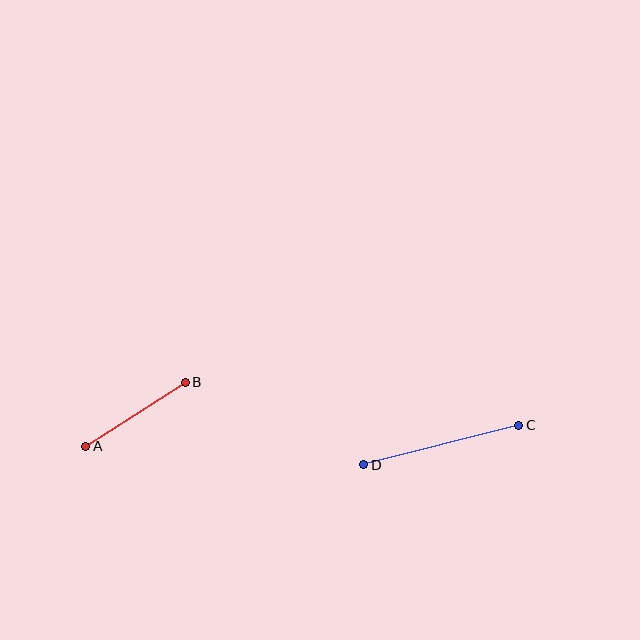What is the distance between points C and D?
The distance is approximately 160 pixels.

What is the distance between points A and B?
The distance is approximately 118 pixels.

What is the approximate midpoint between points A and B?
The midpoint is at approximately (136, 414) pixels.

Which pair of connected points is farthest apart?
Points C and D are farthest apart.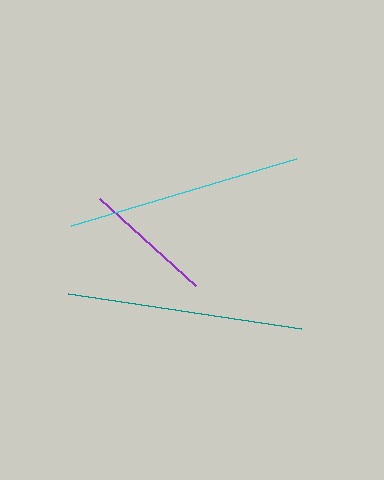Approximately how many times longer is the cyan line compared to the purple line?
The cyan line is approximately 1.8 times the length of the purple line.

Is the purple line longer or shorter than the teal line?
The teal line is longer than the purple line.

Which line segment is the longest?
The teal line is the longest at approximately 236 pixels.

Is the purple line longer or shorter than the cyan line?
The cyan line is longer than the purple line.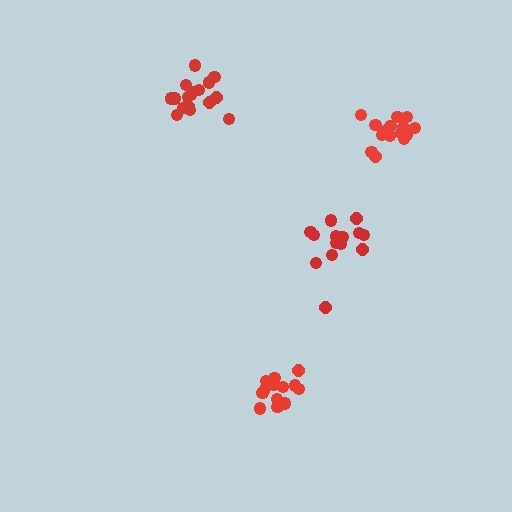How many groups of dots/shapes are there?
There are 4 groups.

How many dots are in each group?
Group 1: 14 dots, Group 2: 14 dots, Group 3: 18 dots, Group 4: 16 dots (62 total).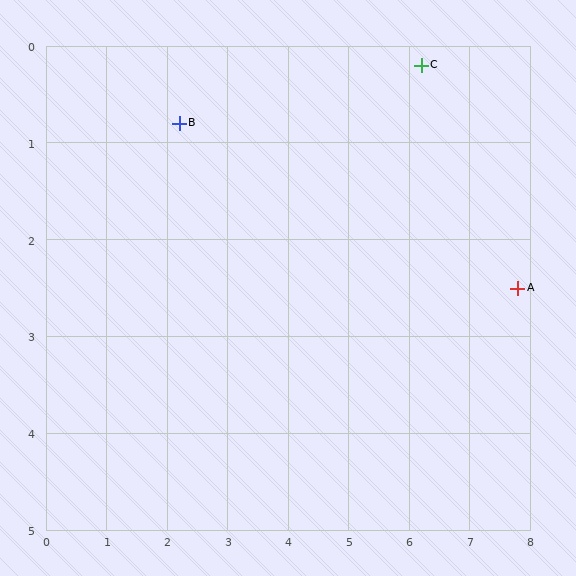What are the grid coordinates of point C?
Point C is at approximately (6.2, 0.2).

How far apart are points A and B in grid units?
Points A and B are about 5.9 grid units apart.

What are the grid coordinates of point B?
Point B is at approximately (2.2, 0.8).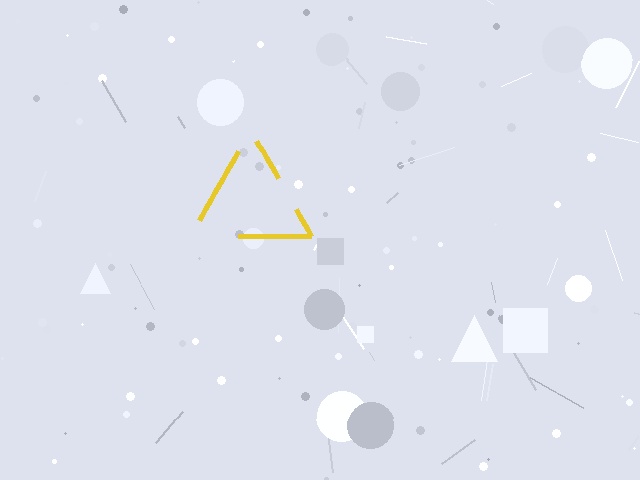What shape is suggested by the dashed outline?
The dashed outline suggests a triangle.